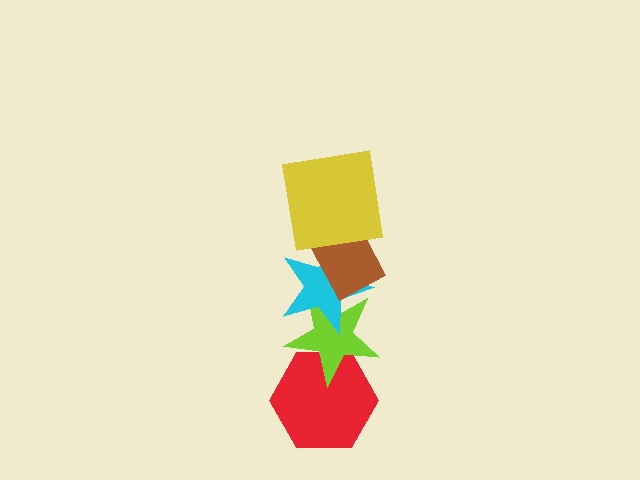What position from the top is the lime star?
The lime star is 4th from the top.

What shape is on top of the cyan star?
The brown rectangle is on top of the cyan star.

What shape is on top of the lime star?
The cyan star is on top of the lime star.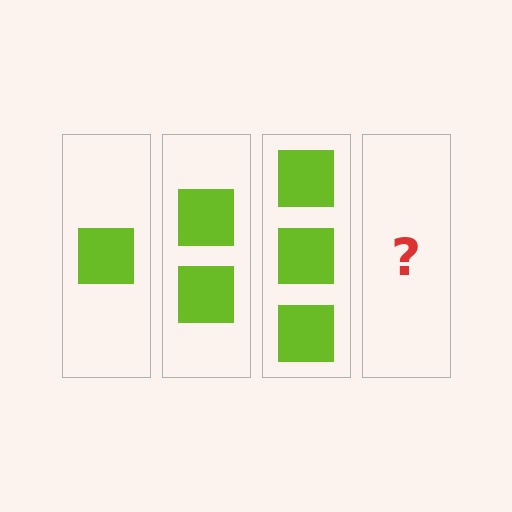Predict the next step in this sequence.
The next step is 4 squares.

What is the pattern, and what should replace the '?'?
The pattern is that each step adds one more square. The '?' should be 4 squares.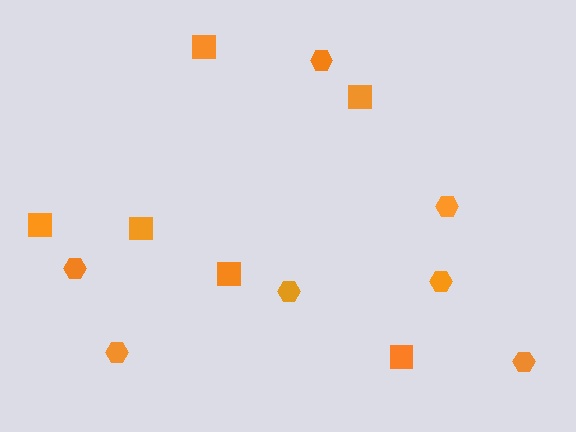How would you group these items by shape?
There are 2 groups: one group of hexagons (7) and one group of squares (6).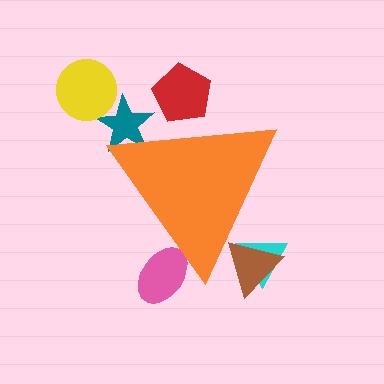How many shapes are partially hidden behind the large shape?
5 shapes are partially hidden.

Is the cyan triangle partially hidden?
Yes, the cyan triangle is partially hidden behind the orange triangle.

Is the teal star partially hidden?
Yes, the teal star is partially hidden behind the orange triangle.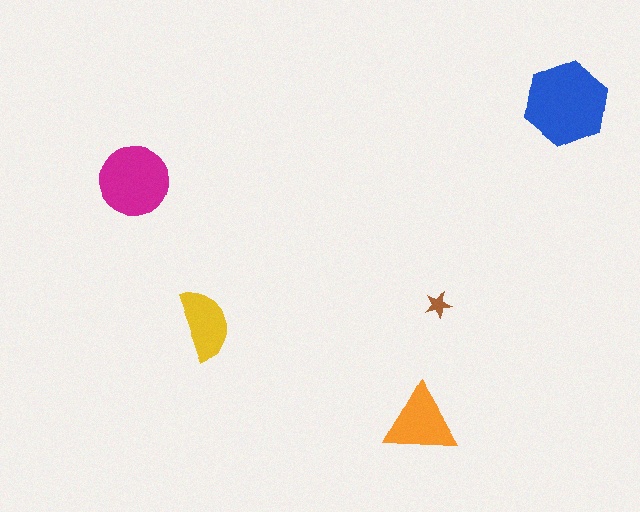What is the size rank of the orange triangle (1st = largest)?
3rd.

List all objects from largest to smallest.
The blue hexagon, the magenta circle, the orange triangle, the yellow semicircle, the brown star.